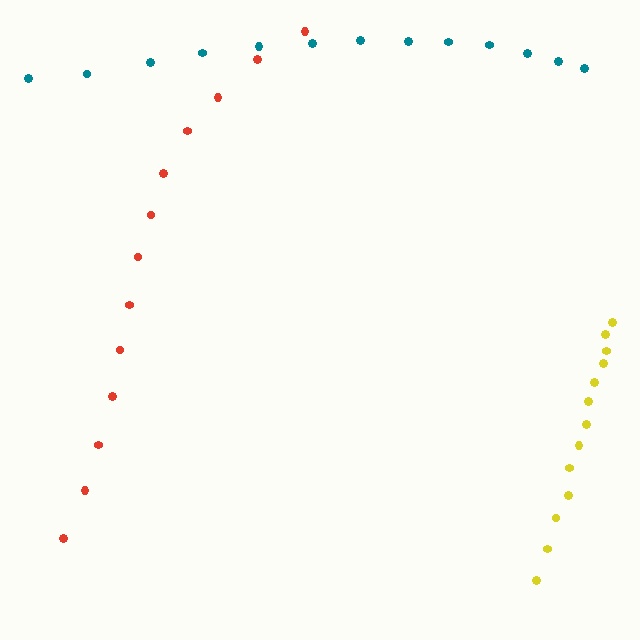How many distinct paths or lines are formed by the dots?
There are 3 distinct paths.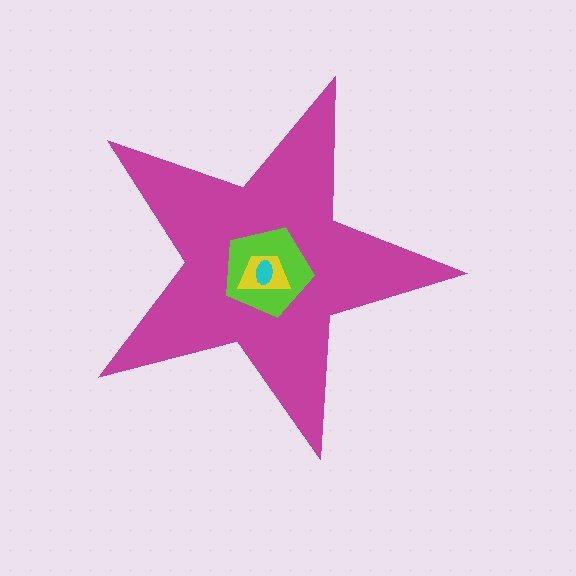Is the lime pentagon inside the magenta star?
Yes.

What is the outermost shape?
The magenta star.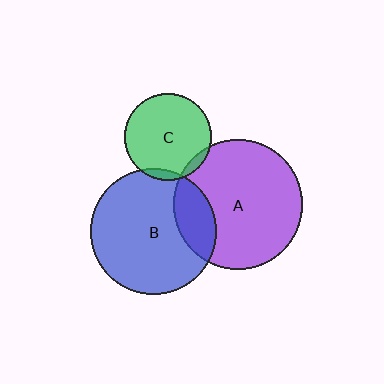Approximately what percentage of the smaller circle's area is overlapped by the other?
Approximately 20%.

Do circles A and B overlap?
Yes.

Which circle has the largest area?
Circle A (purple).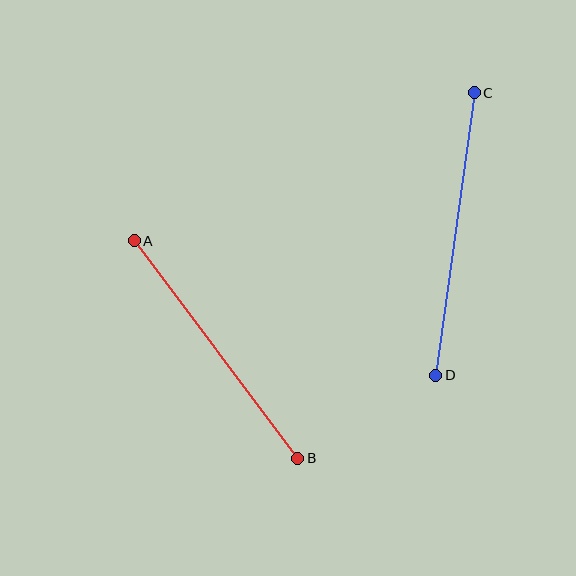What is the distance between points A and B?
The distance is approximately 272 pixels.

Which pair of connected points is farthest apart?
Points C and D are farthest apart.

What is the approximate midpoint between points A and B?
The midpoint is at approximately (216, 349) pixels.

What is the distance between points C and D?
The distance is approximately 285 pixels.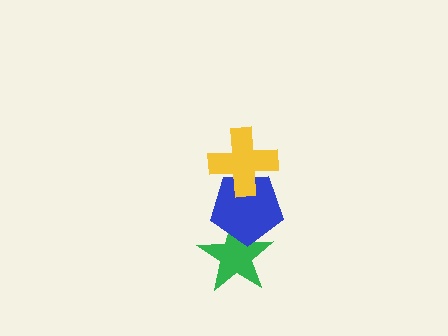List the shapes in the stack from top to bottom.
From top to bottom: the yellow cross, the blue pentagon, the green star.